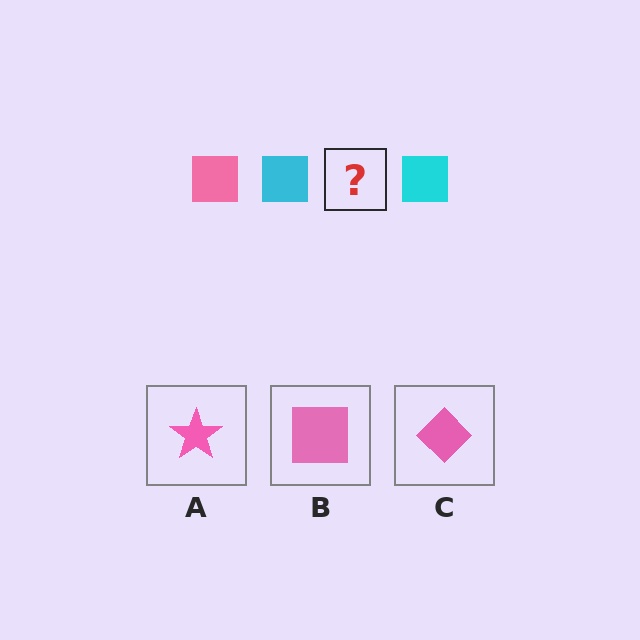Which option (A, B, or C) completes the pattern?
B.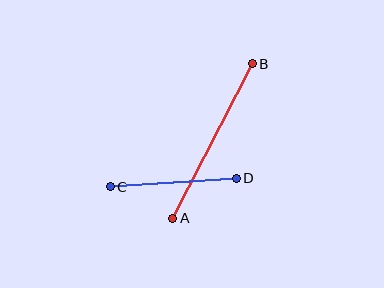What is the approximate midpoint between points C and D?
The midpoint is at approximately (173, 182) pixels.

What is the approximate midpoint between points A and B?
The midpoint is at approximately (212, 141) pixels.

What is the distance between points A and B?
The distance is approximately 174 pixels.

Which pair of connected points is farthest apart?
Points A and B are farthest apart.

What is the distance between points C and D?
The distance is approximately 126 pixels.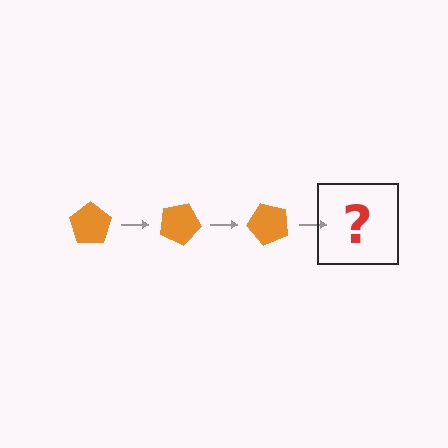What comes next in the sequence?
The next element should be an orange pentagon rotated 75 degrees.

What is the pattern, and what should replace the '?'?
The pattern is that the pentagon rotates 25 degrees each step. The '?' should be an orange pentagon rotated 75 degrees.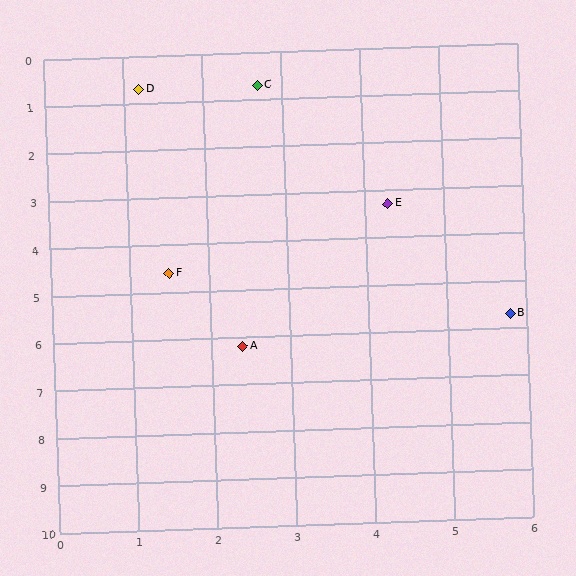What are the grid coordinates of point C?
Point C is at approximately (2.7, 0.7).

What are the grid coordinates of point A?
Point A is at approximately (2.4, 6.2).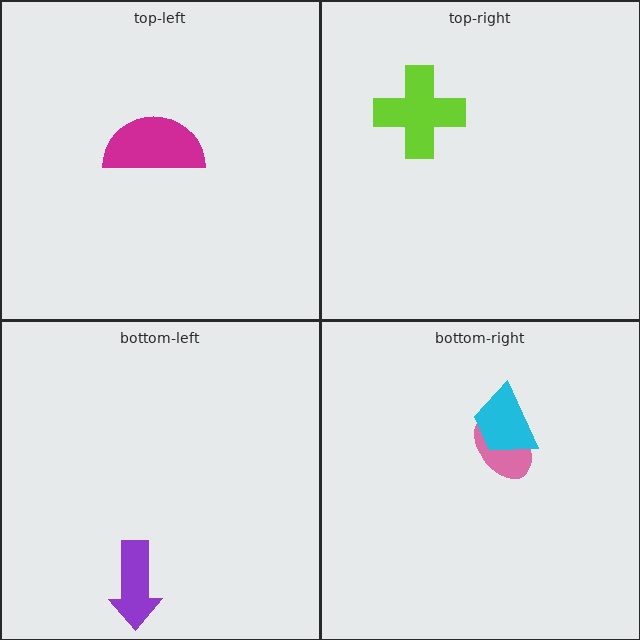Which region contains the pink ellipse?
The bottom-right region.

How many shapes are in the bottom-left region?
1.